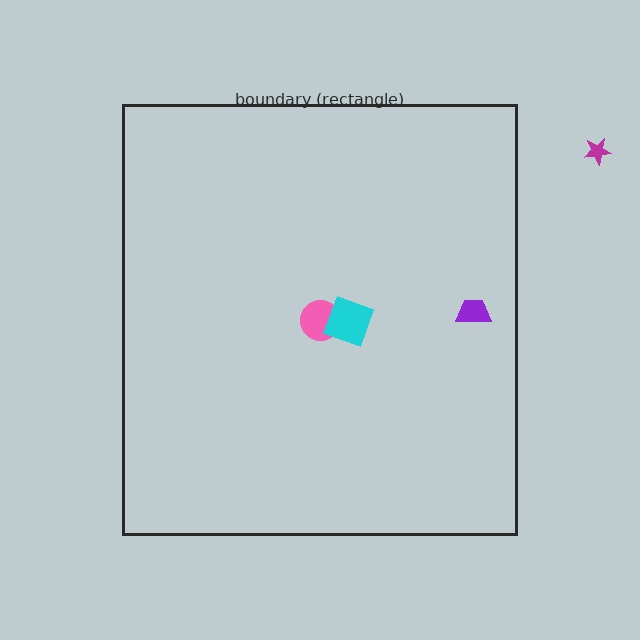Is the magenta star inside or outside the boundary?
Outside.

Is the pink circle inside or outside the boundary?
Inside.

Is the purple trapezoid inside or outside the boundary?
Inside.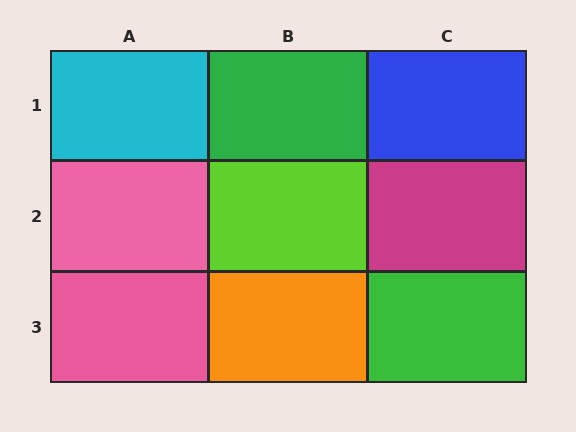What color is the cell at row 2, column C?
Magenta.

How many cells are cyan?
1 cell is cyan.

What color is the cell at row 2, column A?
Pink.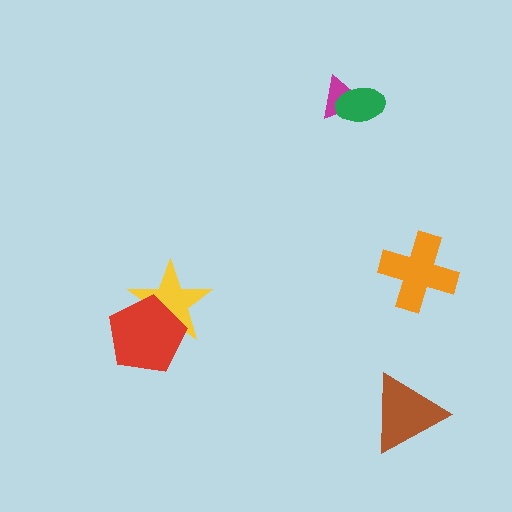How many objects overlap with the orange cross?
0 objects overlap with the orange cross.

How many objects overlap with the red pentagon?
1 object overlaps with the red pentagon.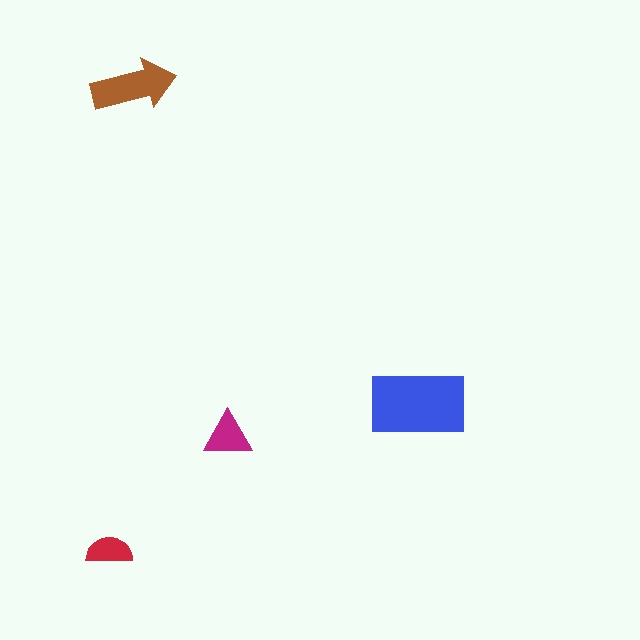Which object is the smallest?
The red semicircle.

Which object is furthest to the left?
The red semicircle is leftmost.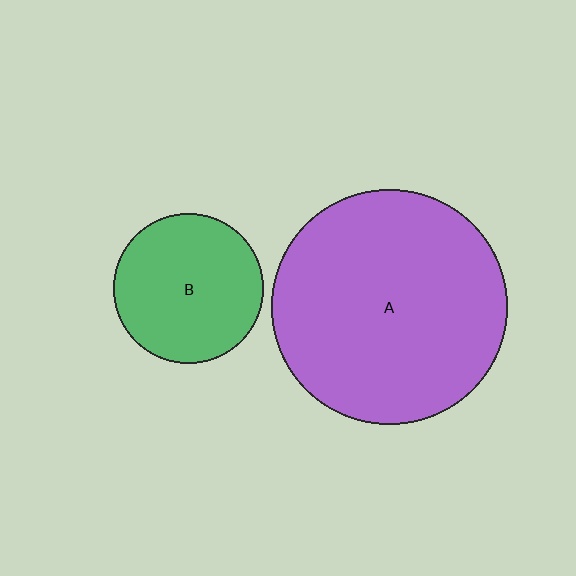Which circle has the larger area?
Circle A (purple).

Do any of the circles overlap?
No, none of the circles overlap.